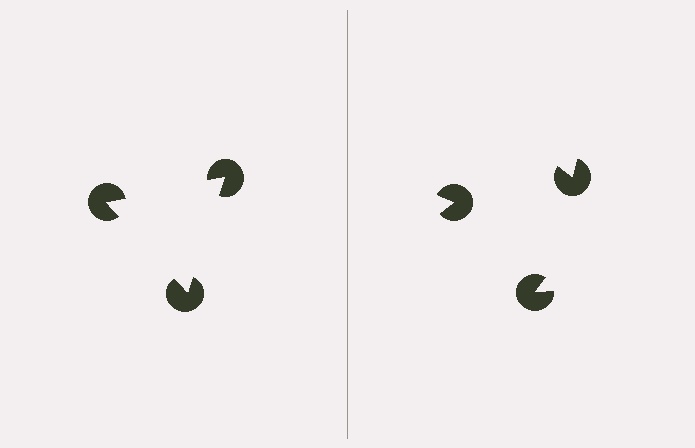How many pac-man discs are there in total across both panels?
6 — 3 on each side.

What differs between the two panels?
The pac-man discs are positioned identically on both sides; only the wedge orientations differ. On the left they align to a triangle; on the right they are misaligned.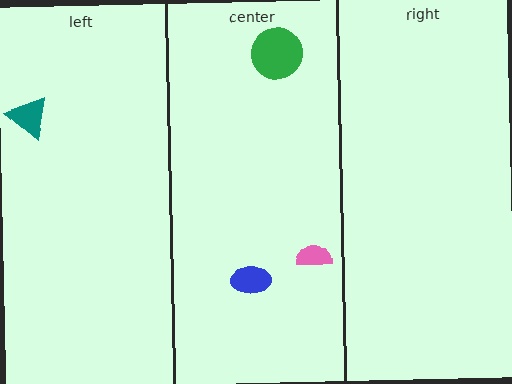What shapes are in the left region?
The teal triangle.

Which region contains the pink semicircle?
The center region.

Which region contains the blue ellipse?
The center region.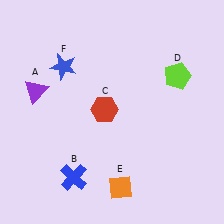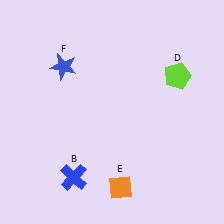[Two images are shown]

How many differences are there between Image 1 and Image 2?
There are 2 differences between the two images.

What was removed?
The red hexagon (C), the purple triangle (A) were removed in Image 2.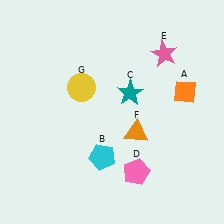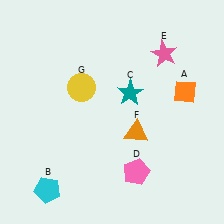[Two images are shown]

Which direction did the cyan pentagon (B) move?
The cyan pentagon (B) moved left.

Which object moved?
The cyan pentagon (B) moved left.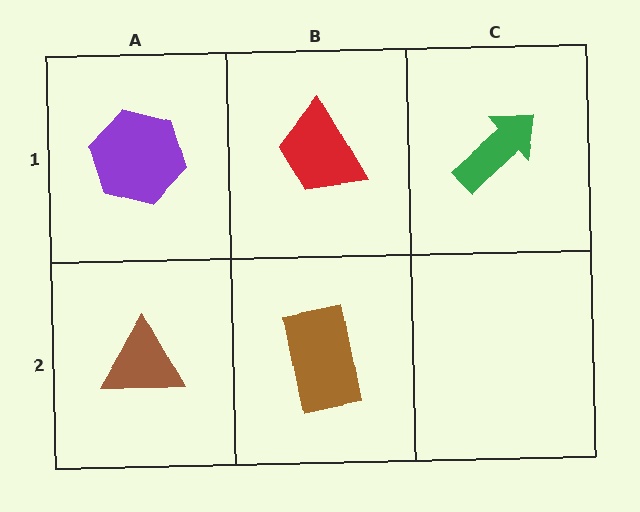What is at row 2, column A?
A brown triangle.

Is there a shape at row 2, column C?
No, that cell is empty.